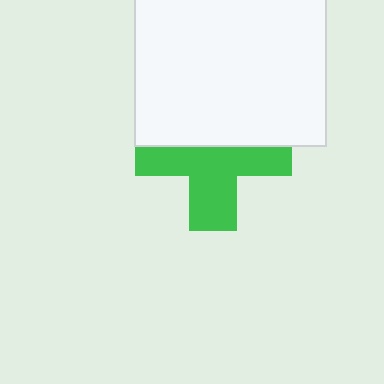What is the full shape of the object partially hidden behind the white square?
The partially hidden object is a green cross.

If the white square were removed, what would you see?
You would see the complete green cross.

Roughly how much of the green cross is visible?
About half of it is visible (roughly 56%).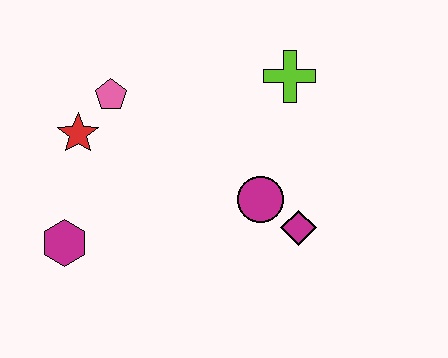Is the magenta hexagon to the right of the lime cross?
No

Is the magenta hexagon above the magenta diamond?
No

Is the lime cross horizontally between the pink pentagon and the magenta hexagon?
No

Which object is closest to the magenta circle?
The magenta diamond is closest to the magenta circle.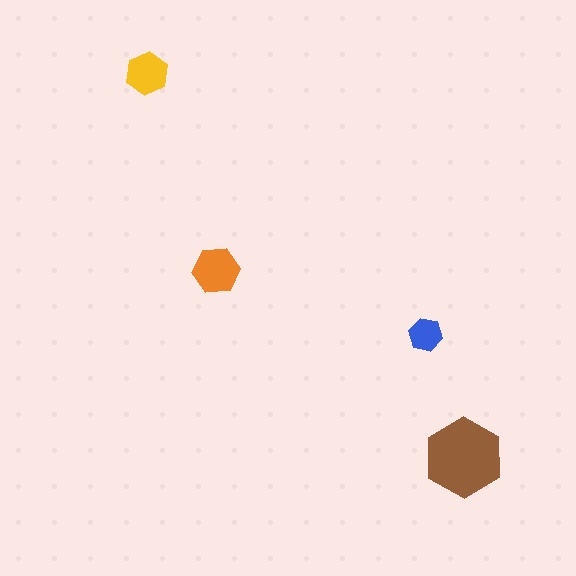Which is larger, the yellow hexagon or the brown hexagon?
The brown one.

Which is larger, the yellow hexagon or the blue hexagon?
The yellow one.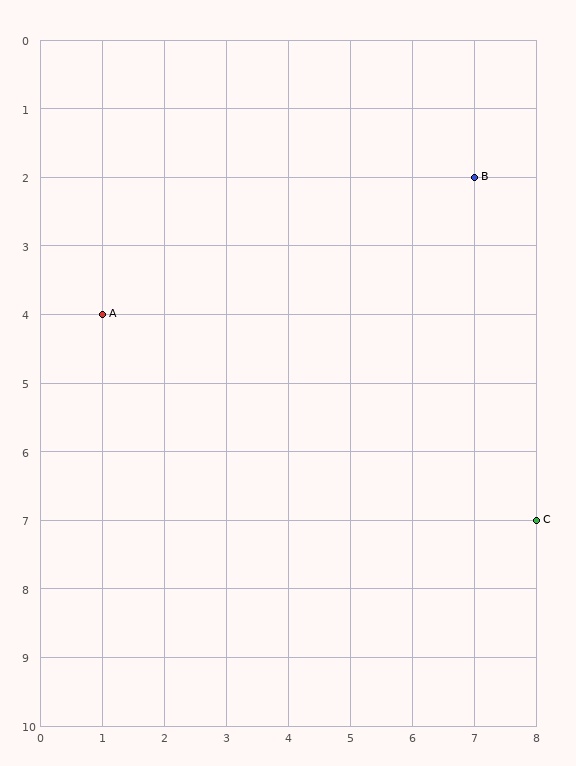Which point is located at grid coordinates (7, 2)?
Point B is at (7, 2).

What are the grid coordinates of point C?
Point C is at grid coordinates (8, 7).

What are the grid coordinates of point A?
Point A is at grid coordinates (1, 4).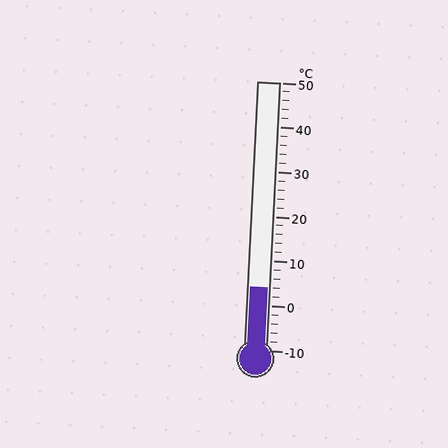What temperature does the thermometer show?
The thermometer shows approximately 4°C.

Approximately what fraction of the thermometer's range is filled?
The thermometer is filled to approximately 25% of its range.